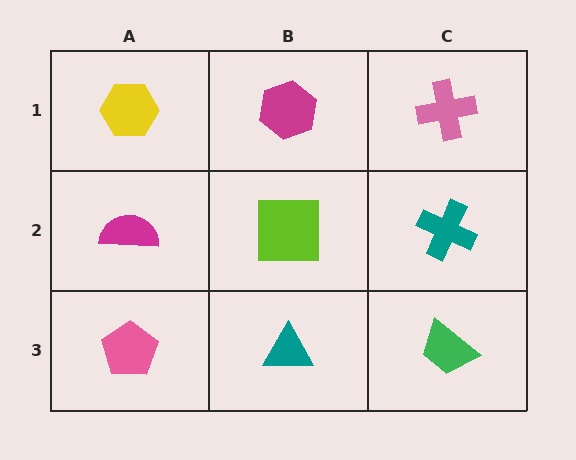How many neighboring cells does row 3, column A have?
2.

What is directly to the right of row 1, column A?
A magenta hexagon.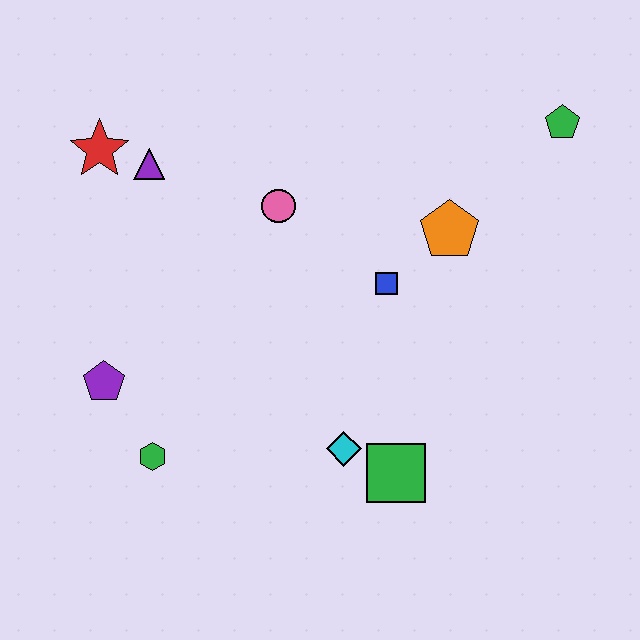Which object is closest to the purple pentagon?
The green hexagon is closest to the purple pentagon.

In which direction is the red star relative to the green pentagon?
The red star is to the left of the green pentagon.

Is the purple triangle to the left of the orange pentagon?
Yes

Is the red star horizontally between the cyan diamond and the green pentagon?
No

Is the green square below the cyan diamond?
Yes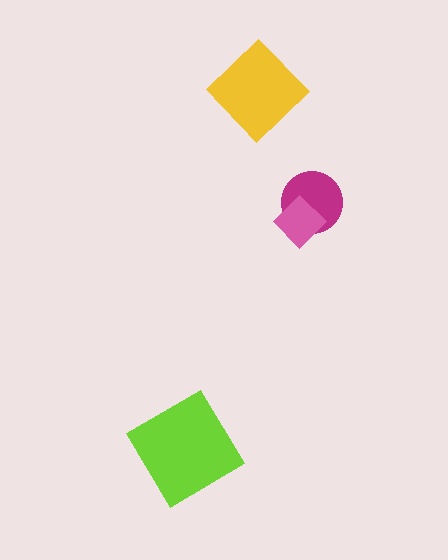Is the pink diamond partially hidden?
No, no other shape covers it.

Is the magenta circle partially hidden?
Yes, it is partially covered by another shape.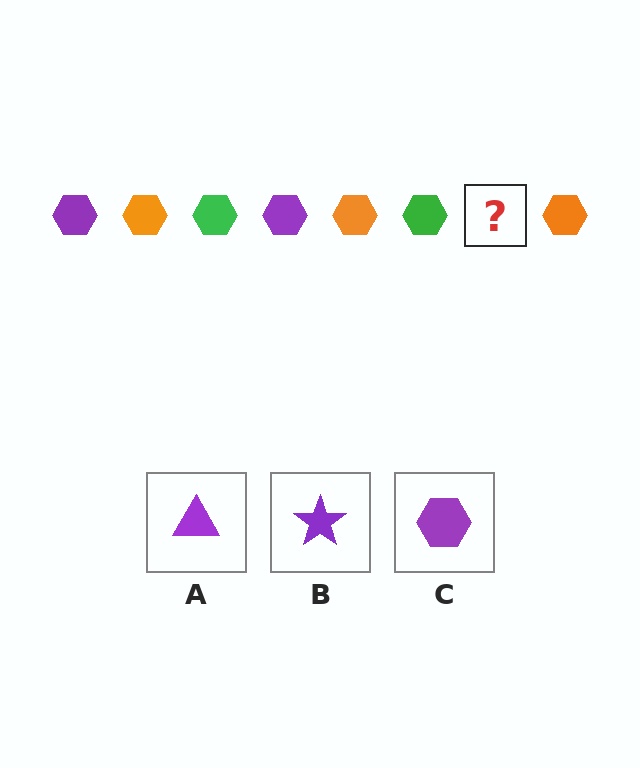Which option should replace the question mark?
Option C.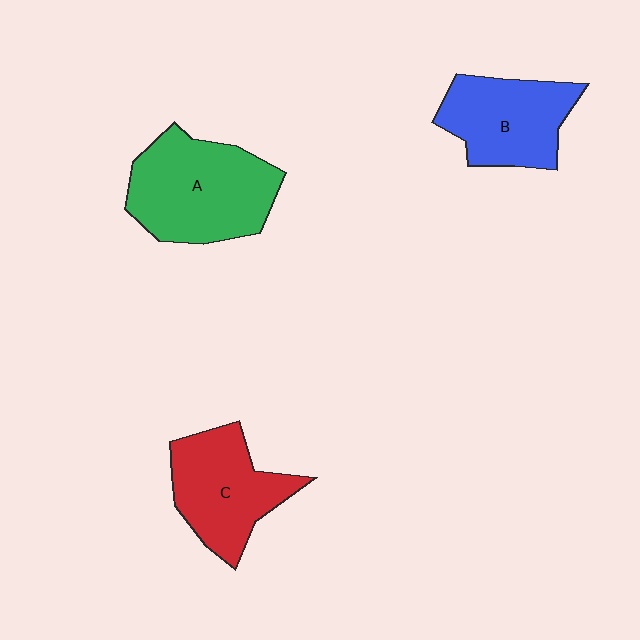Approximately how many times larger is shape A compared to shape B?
Approximately 1.3 times.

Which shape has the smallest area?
Shape B (blue).